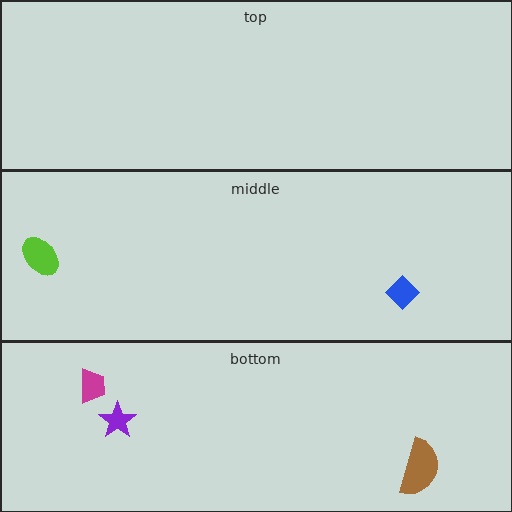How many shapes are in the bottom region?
3.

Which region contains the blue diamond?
The middle region.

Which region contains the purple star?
The bottom region.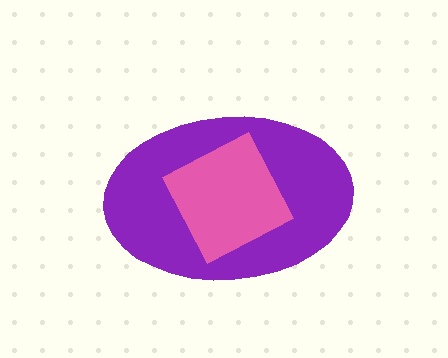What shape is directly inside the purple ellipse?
The pink square.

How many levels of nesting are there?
2.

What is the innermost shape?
The pink square.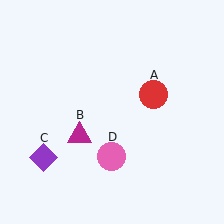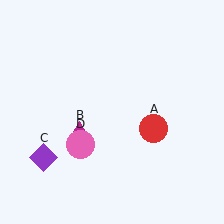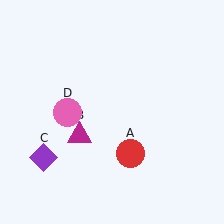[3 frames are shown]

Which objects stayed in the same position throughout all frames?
Magenta triangle (object B) and purple diamond (object C) remained stationary.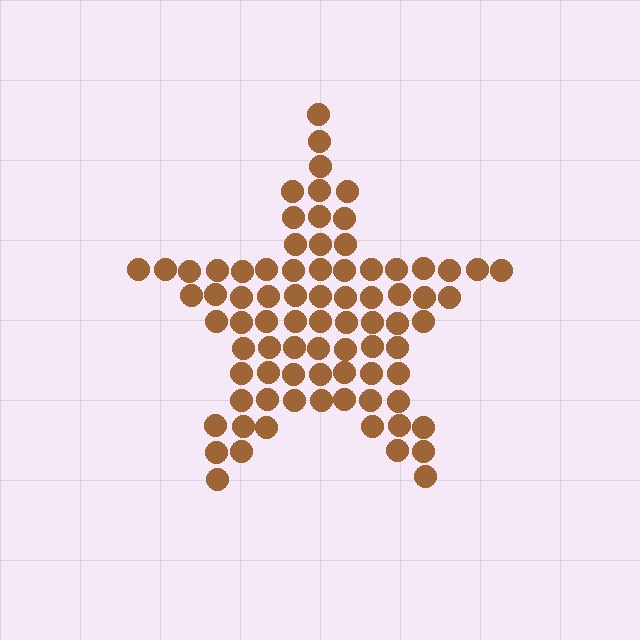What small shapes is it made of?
It is made of small circles.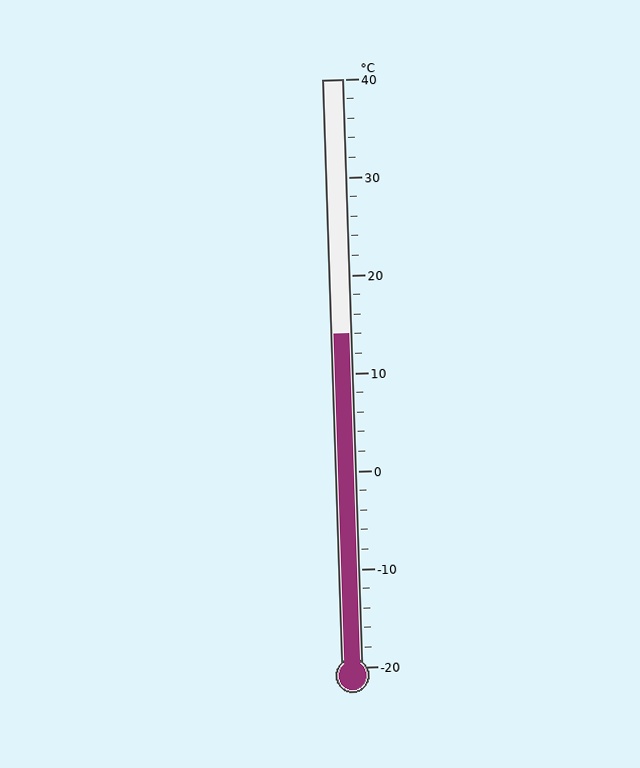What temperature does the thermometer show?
The thermometer shows approximately 14°C.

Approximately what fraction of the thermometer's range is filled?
The thermometer is filled to approximately 55% of its range.